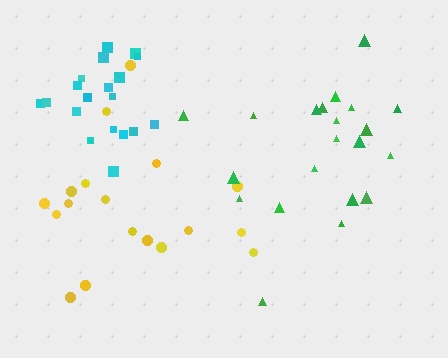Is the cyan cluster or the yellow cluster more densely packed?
Cyan.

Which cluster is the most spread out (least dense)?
Yellow.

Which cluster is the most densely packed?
Cyan.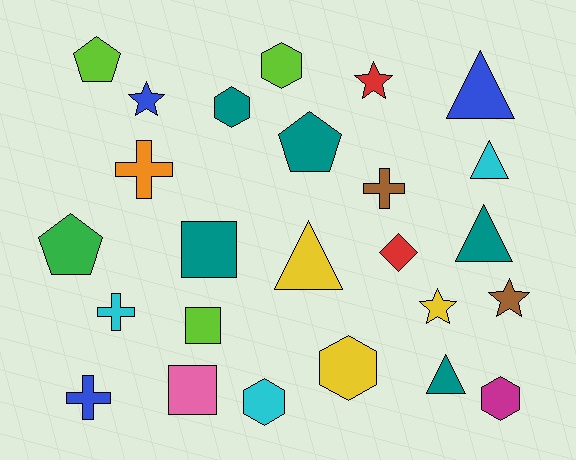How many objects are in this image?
There are 25 objects.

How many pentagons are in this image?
There are 3 pentagons.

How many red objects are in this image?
There are 2 red objects.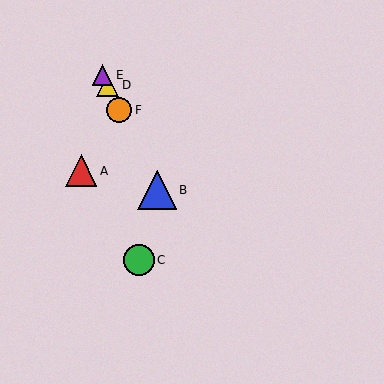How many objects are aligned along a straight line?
4 objects (B, D, E, F) are aligned along a straight line.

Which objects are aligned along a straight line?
Objects B, D, E, F are aligned along a straight line.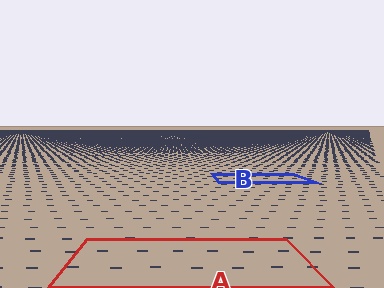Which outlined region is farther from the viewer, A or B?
Region B is farther from the viewer — the texture elements inside it appear smaller and more densely packed.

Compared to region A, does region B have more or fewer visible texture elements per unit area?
Region B has more texture elements per unit area — they are packed more densely because it is farther away.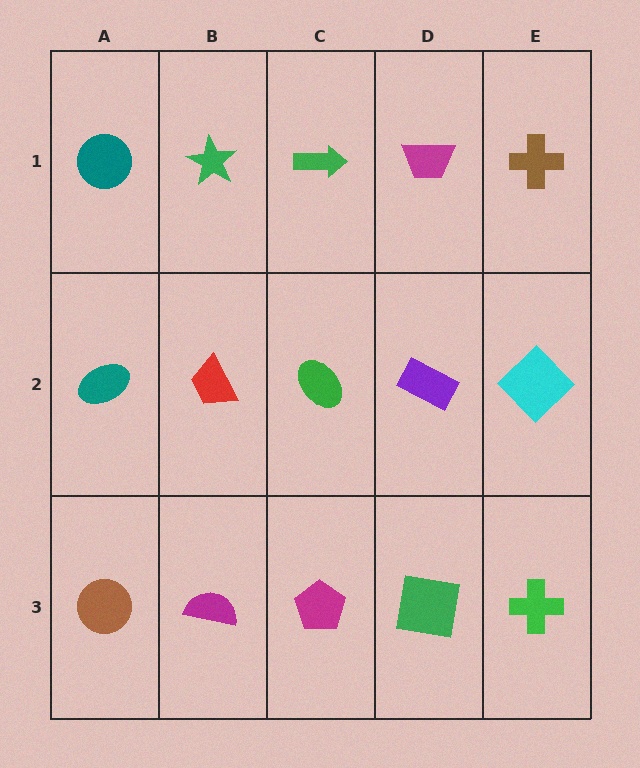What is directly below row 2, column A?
A brown circle.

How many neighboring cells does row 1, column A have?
2.